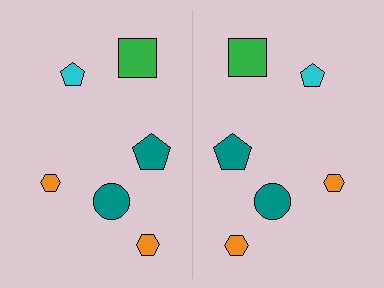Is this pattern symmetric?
Yes, this pattern has bilateral (reflection) symmetry.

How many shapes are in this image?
There are 12 shapes in this image.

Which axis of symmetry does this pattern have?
The pattern has a vertical axis of symmetry running through the center of the image.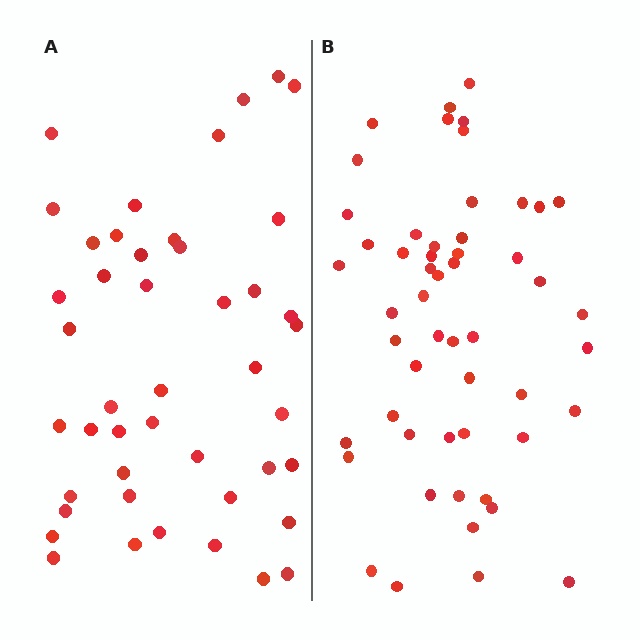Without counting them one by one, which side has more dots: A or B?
Region B (the right region) has more dots.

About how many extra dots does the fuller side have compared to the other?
Region B has roughly 8 or so more dots than region A.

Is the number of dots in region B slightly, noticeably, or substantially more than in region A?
Region B has only slightly more — the two regions are fairly close. The ratio is roughly 1.2 to 1.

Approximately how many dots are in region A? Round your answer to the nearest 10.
About 40 dots. (The exact count is 45, which rounds to 40.)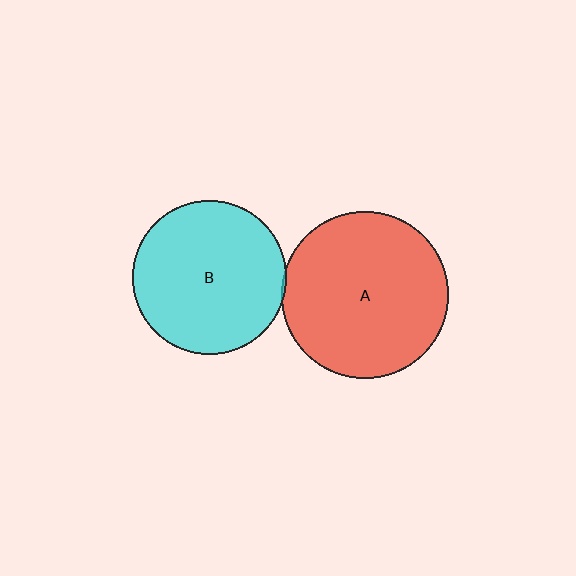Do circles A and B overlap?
Yes.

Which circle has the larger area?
Circle A (red).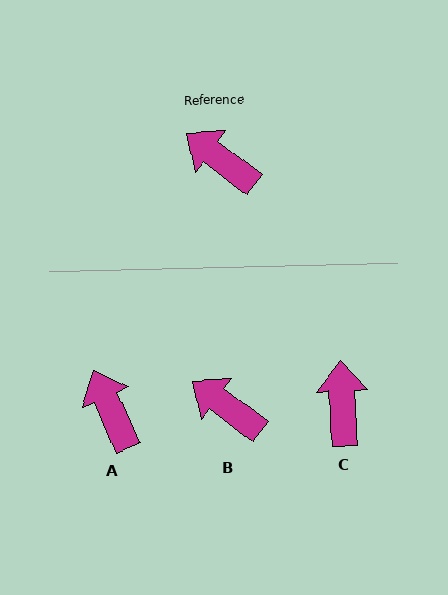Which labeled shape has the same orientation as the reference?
B.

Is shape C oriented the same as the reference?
No, it is off by about 50 degrees.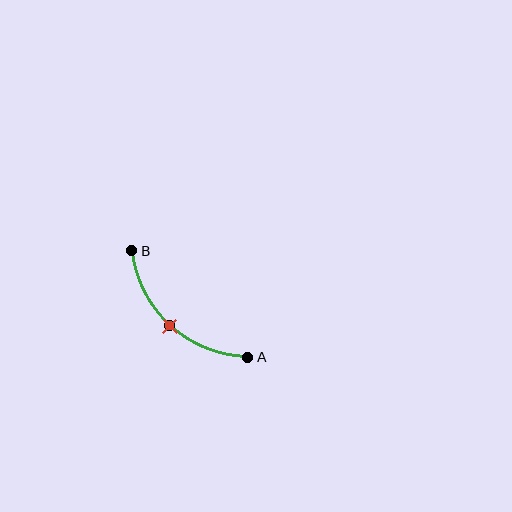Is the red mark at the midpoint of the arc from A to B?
Yes. The red mark lies on the arc at equal arc-length from both A and B — it is the arc midpoint.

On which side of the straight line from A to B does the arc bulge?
The arc bulges below and to the left of the straight line connecting A and B.